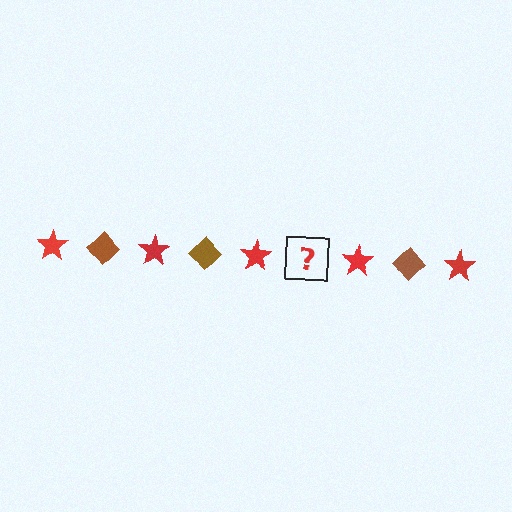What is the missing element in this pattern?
The missing element is a brown diamond.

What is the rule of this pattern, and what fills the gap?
The rule is that the pattern alternates between red star and brown diamond. The gap should be filled with a brown diamond.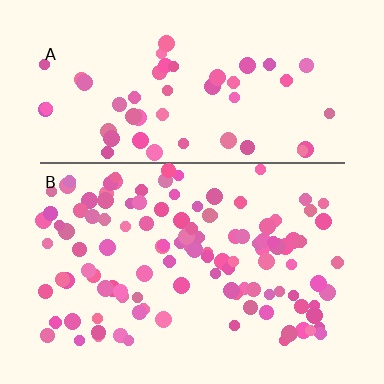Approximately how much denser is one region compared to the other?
Approximately 2.2× — region B over region A.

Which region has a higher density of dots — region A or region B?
B (the bottom).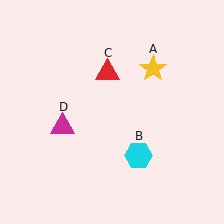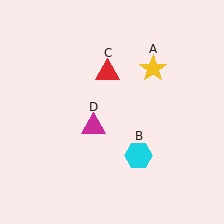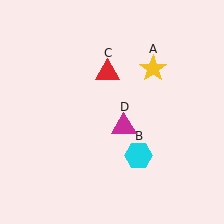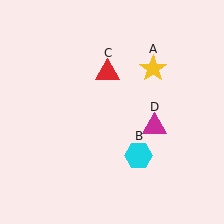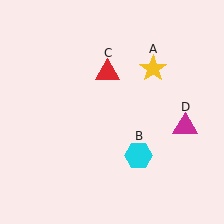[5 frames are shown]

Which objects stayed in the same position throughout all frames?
Yellow star (object A) and cyan hexagon (object B) and red triangle (object C) remained stationary.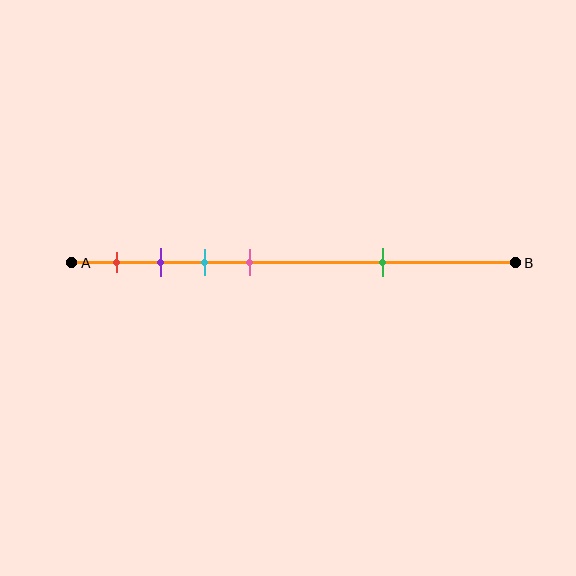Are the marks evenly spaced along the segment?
No, the marks are not evenly spaced.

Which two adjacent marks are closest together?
The purple and cyan marks are the closest adjacent pair.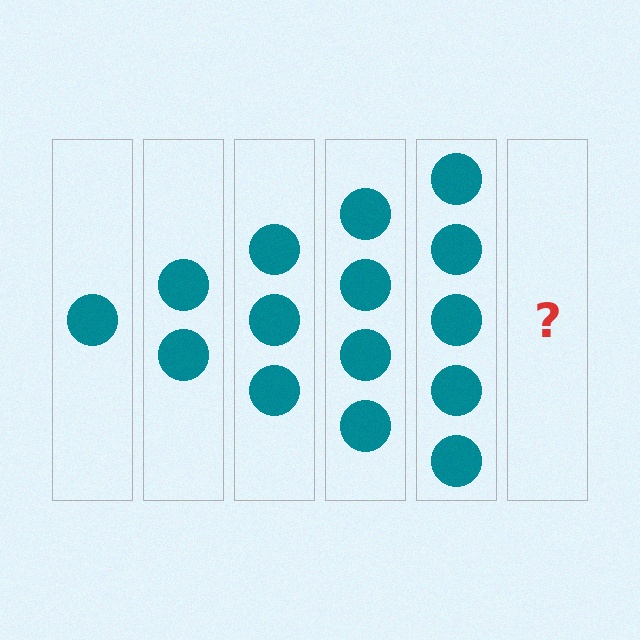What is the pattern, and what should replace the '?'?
The pattern is that each step adds one more circle. The '?' should be 6 circles.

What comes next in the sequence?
The next element should be 6 circles.